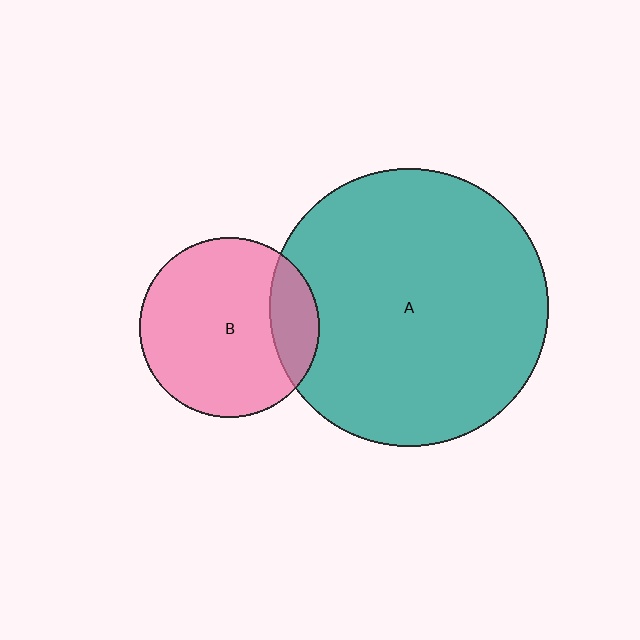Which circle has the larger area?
Circle A (teal).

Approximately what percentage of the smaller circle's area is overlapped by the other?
Approximately 20%.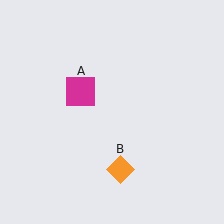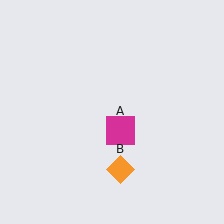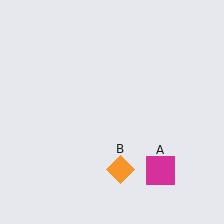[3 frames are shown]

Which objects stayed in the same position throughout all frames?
Orange diamond (object B) remained stationary.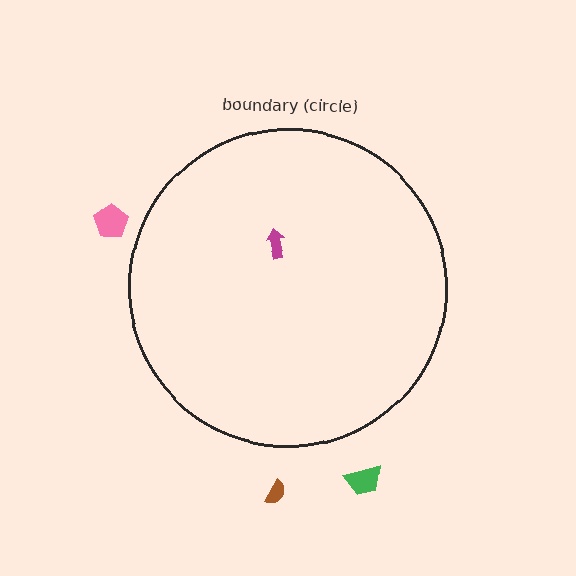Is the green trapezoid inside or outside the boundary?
Outside.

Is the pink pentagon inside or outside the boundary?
Outside.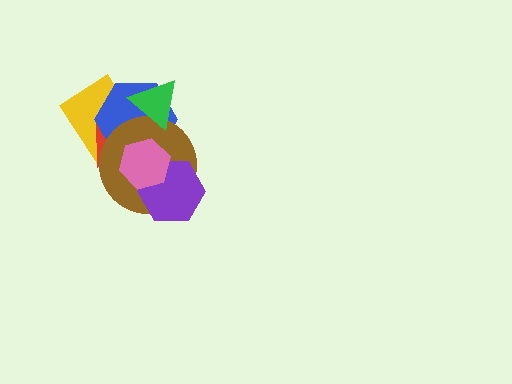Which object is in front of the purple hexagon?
The pink hexagon is in front of the purple hexagon.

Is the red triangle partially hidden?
Yes, it is partially covered by another shape.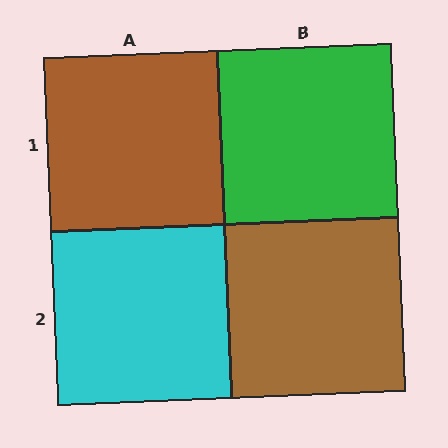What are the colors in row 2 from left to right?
Cyan, brown.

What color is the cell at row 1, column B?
Green.